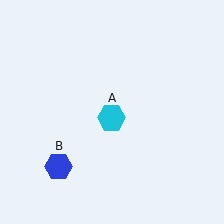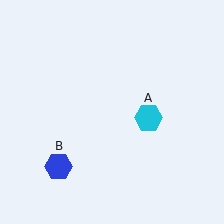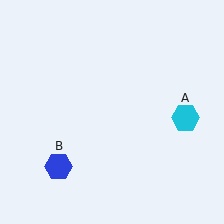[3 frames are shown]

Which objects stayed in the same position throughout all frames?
Blue hexagon (object B) remained stationary.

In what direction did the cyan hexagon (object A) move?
The cyan hexagon (object A) moved right.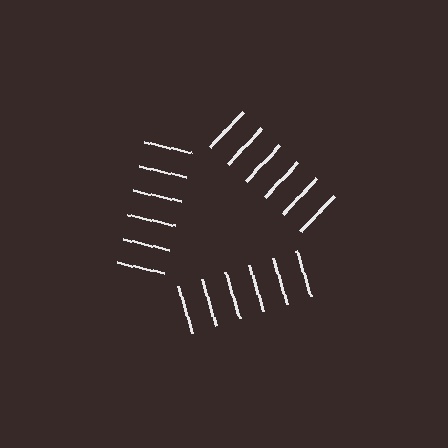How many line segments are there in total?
18 — 6 along each of the 3 edges.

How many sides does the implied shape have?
3 sides — the line-ends trace a triangle.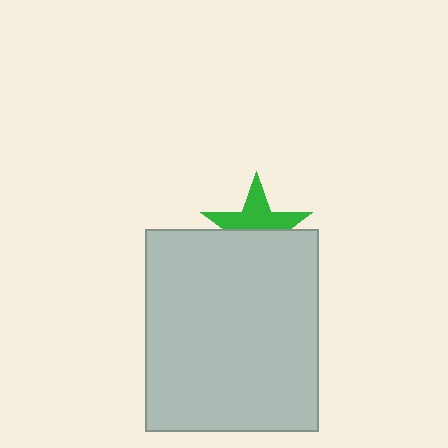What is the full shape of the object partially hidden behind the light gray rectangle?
The partially hidden object is a green star.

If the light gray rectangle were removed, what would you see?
You would see the complete green star.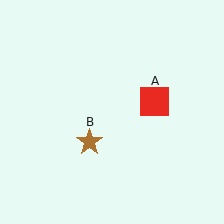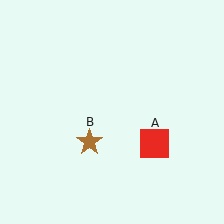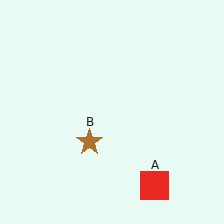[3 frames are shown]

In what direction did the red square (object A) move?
The red square (object A) moved down.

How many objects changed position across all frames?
1 object changed position: red square (object A).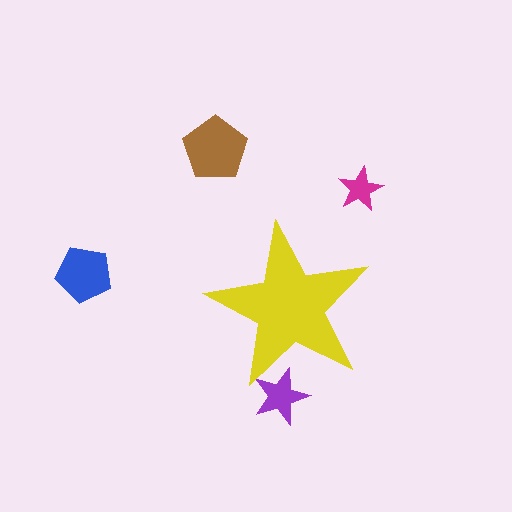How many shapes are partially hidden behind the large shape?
1 shape is partially hidden.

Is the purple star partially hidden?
Yes, the purple star is partially hidden behind the yellow star.